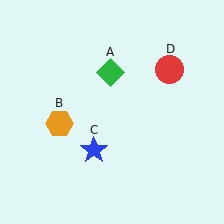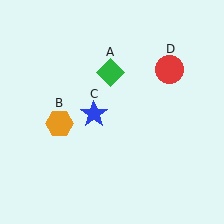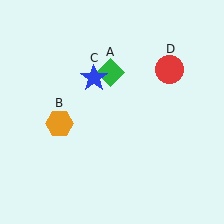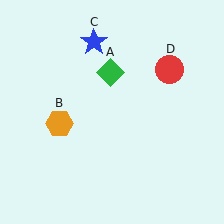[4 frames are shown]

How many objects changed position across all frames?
1 object changed position: blue star (object C).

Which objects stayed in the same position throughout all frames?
Green diamond (object A) and orange hexagon (object B) and red circle (object D) remained stationary.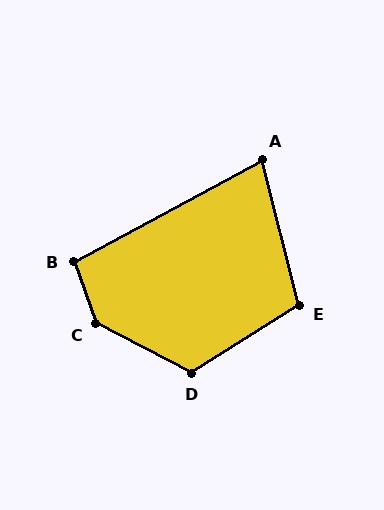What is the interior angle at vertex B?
Approximately 99 degrees (obtuse).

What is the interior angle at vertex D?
Approximately 120 degrees (obtuse).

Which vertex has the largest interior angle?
C, at approximately 137 degrees.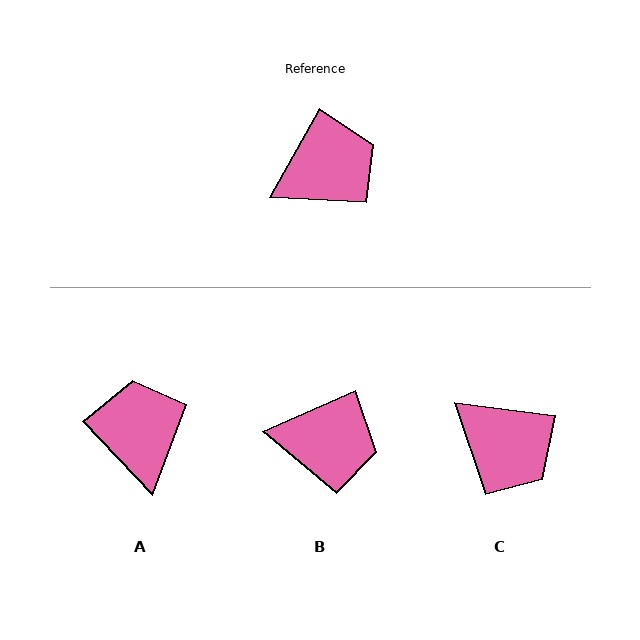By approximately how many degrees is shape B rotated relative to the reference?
Approximately 37 degrees clockwise.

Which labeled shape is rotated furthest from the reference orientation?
A, about 73 degrees away.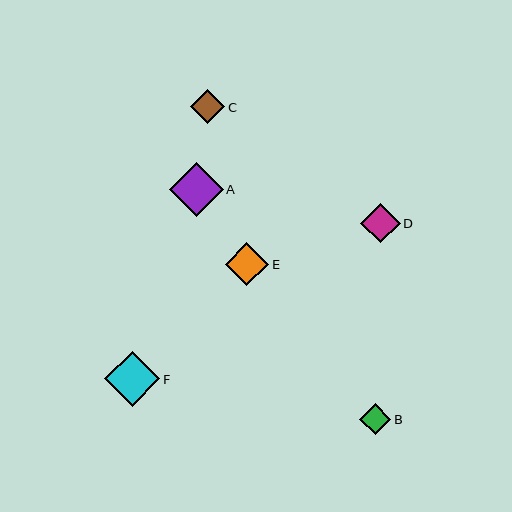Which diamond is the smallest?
Diamond B is the smallest with a size of approximately 31 pixels.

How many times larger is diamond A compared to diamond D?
Diamond A is approximately 1.4 times the size of diamond D.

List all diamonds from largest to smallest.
From largest to smallest: F, A, E, D, C, B.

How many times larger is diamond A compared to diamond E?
Diamond A is approximately 1.2 times the size of diamond E.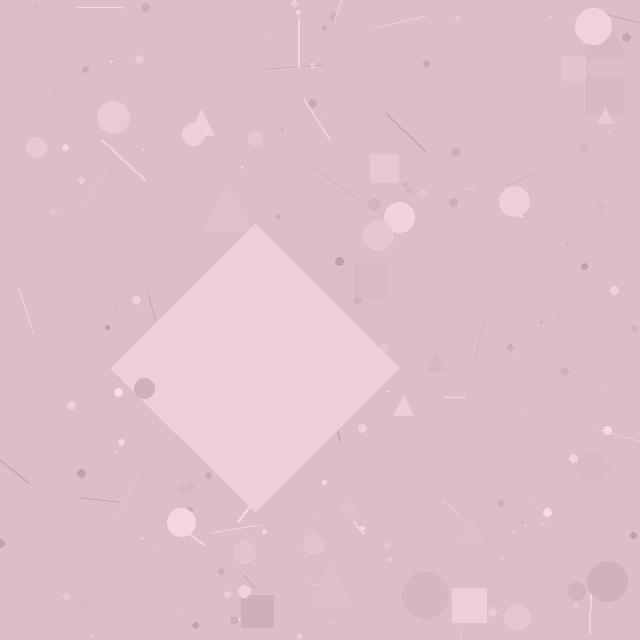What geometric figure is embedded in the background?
A diamond is embedded in the background.